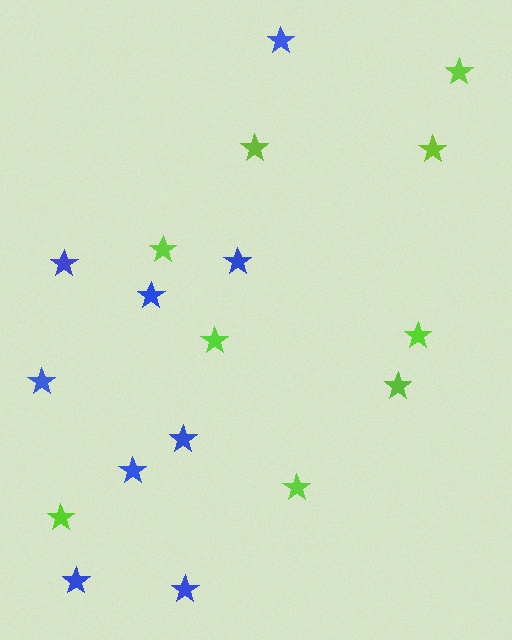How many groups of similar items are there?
There are 2 groups: one group of blue stars (9) and one group of lime stars (9).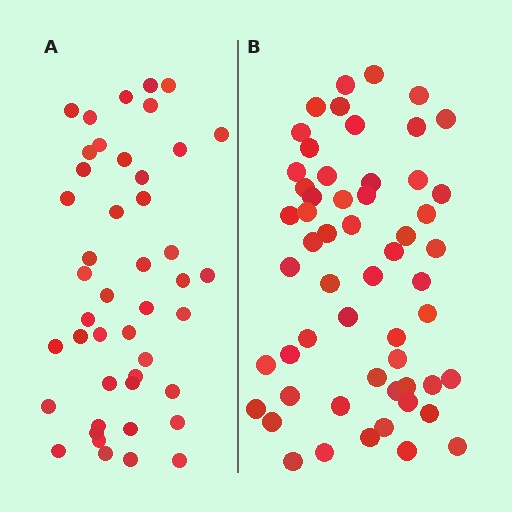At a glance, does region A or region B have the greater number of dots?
Region B (the right region) has more dots.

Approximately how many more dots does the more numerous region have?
Region B has roughly 12 or so more dots than region A.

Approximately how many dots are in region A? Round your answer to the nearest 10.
About 40 dots. (The exact count is 45, which rounds to 40.)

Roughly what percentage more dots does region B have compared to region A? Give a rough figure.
About 25% more.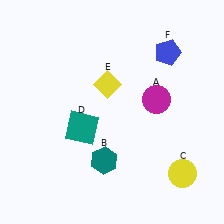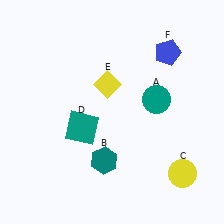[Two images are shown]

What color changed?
The circle (A) changed from magenta in Image 1 to teal in Image 2.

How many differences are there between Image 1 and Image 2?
There is 1 difference between the two images.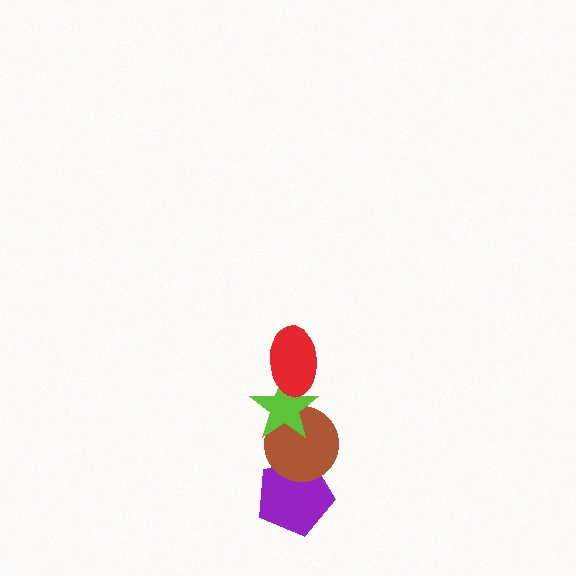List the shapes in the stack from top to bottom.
From top to bottom: the red ellipse, the lime star, the brown circle, the purple pentagon.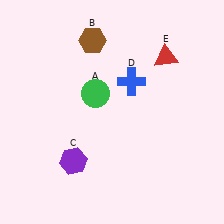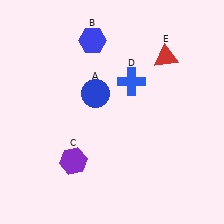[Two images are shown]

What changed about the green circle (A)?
In Image 1, A is green. In Image 2, it changed to blue.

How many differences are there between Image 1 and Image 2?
There are 2 differences between the two images.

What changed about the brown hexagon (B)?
In Image 1, B is brown. In Image 2, it changed to blue.